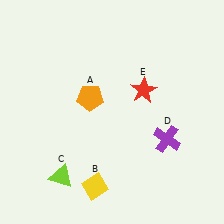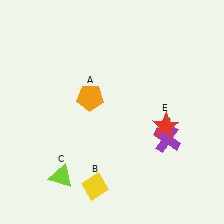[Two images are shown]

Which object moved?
The red star (E) moved down.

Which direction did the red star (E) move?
The red star (E) moved down.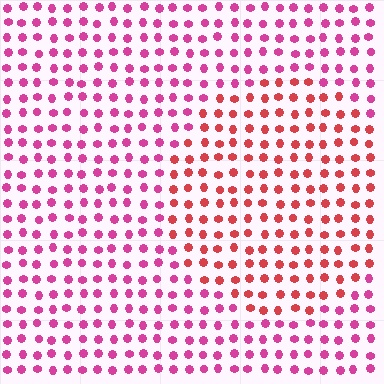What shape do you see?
I see a circle.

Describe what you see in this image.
The image is filled with small magenta elements in a uniform arrangement. A circle-shaped region is visible where the elements are tinted to a slightly different hue, forming a subtle color boundary.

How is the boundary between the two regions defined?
The boundary is defined purely by a slight shift in hue (about 34 degrees). Spacing, size, and orientation are identical on both sides.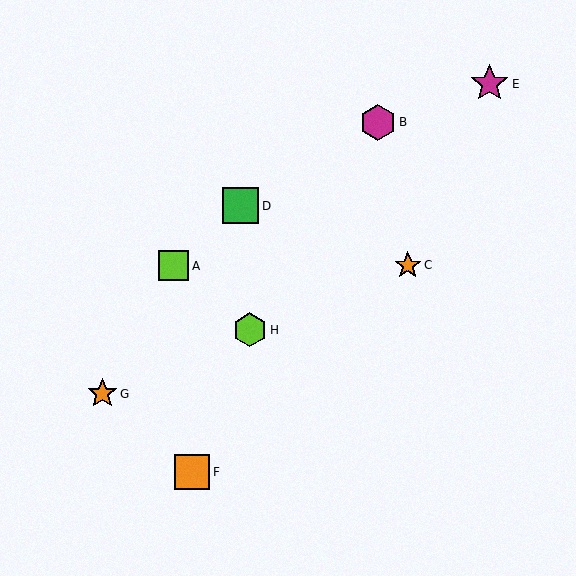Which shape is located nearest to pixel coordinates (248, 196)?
The green square (labeled D) at (241, 206) is nearest to that location.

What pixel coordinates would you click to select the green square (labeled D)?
Click at (241, 206) to select the green square D.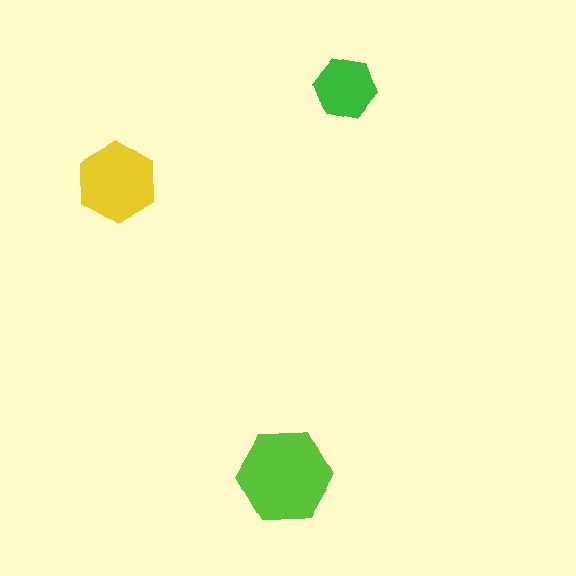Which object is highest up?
The green hexagon is topmost.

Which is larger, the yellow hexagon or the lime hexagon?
The lime one.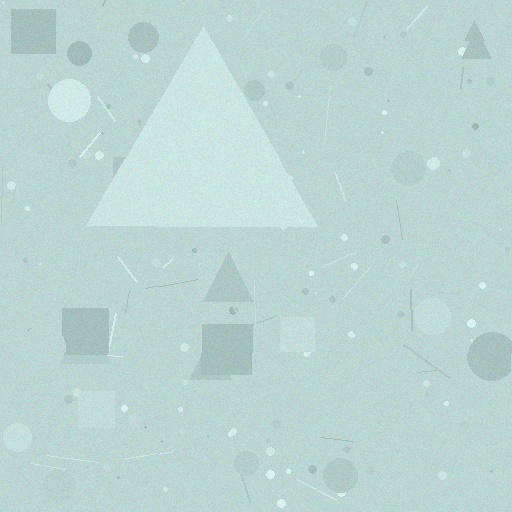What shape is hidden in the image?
A triangle is hidden in the image.